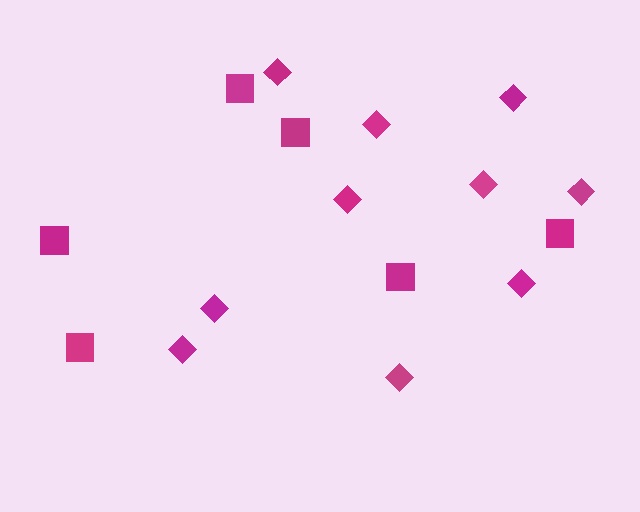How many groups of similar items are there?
There are 2 groups: one group of squares (6) and one group of diamonds (10).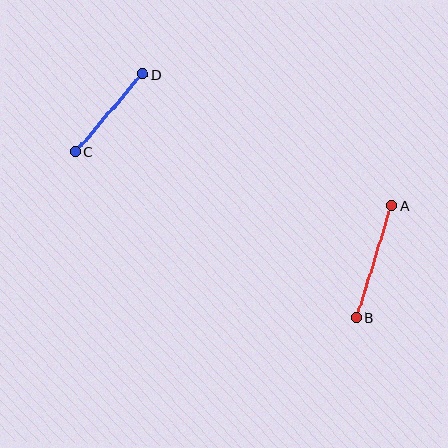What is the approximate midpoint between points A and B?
The midpoint is at approximately (374, 261) pixels.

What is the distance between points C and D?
The distance is approximately 102 pixels.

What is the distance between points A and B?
The distance is approximately 117 pixels.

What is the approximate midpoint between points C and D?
The midpoint is at approximately (109, 113) pixels.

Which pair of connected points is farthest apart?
Points A and B are farthest apart.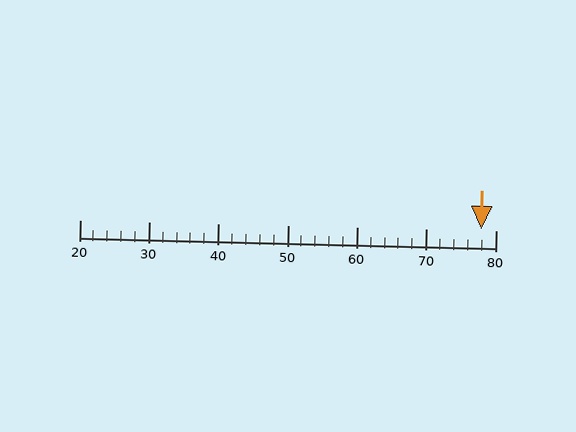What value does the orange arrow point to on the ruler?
The orange arrow points to approximately 78.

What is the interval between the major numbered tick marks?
The major tick marks are spaced 10 units apart.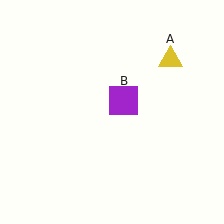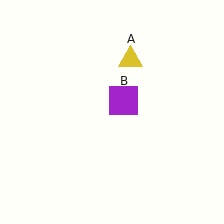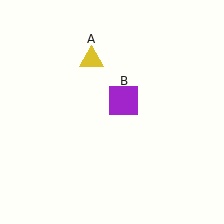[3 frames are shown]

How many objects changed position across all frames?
1 object changed position: yellow triangle (object A).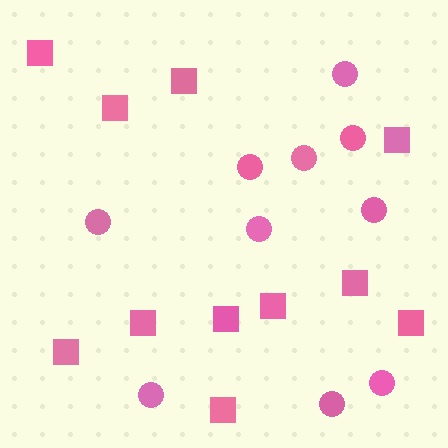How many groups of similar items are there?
There are 2 groups: one group of circles (10) and one group of squares (11).